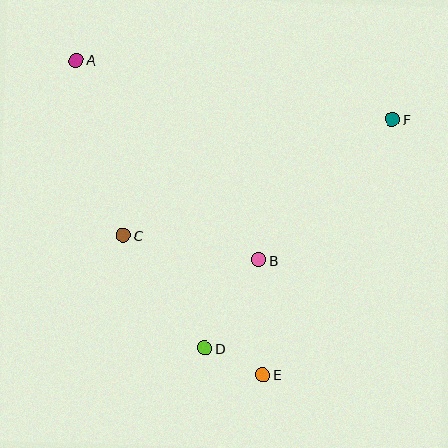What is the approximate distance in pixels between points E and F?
The distance between E and F is approximately 286 pixels.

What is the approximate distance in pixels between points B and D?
The distance between B and D is approximately 103 pixels.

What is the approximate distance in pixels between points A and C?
The distance between A and C is approximately 182 pixels.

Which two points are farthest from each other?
Points A and E are farthest from each other.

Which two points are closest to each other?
Points D and E are closest to each other.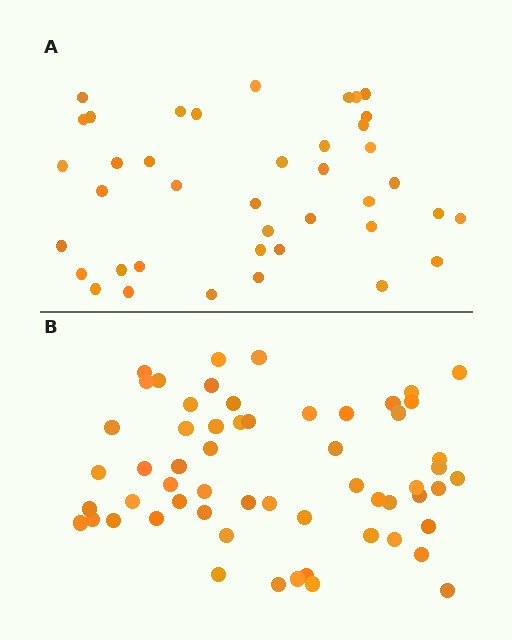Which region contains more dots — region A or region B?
Region B (the bottom region) has more dots.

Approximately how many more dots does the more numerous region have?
Region B has approximately 20 more dots than region A.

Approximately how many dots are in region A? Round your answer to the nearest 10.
About 40 dots.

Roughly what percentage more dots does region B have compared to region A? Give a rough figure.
About 45% more.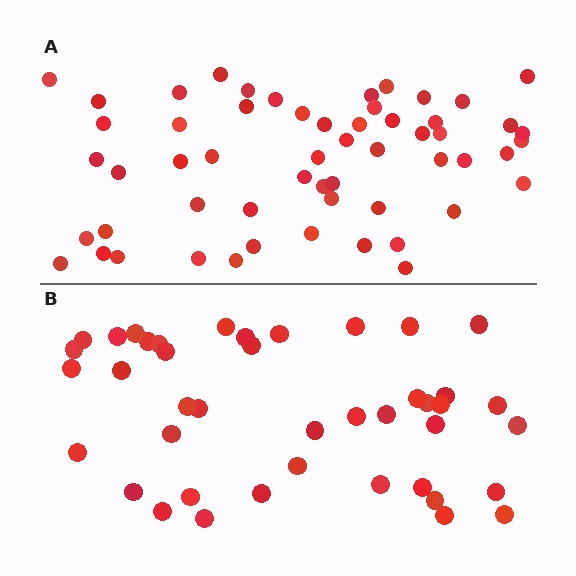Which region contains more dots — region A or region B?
Region A (the top region) has more dots.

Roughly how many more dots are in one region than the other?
Region A has approximately 15 more dots than region B.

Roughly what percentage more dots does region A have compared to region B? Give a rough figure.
About 35% more.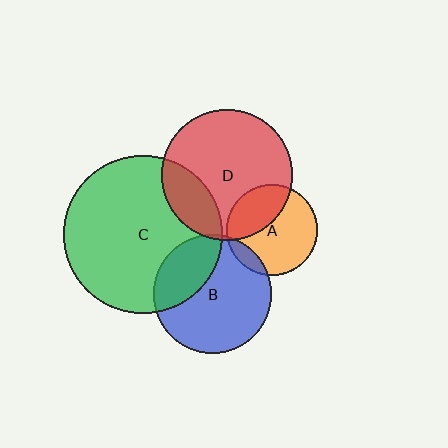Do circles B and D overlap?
Yes.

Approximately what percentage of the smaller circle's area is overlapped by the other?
Approximately 5%.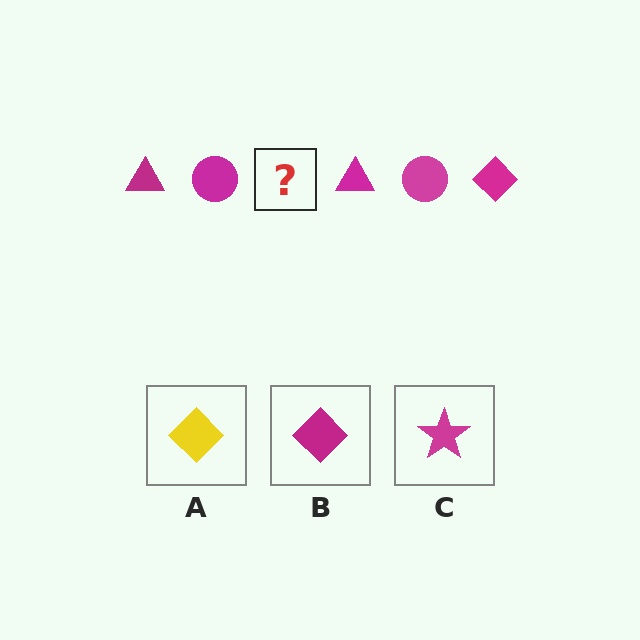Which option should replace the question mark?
Option B.